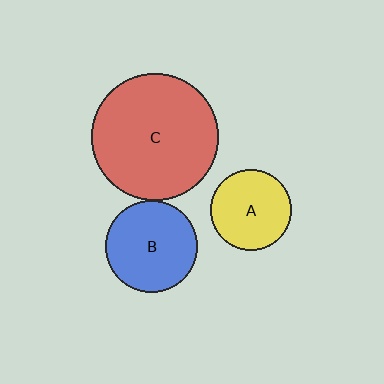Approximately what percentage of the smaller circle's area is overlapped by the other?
Approximately 5%.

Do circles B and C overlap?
Yes.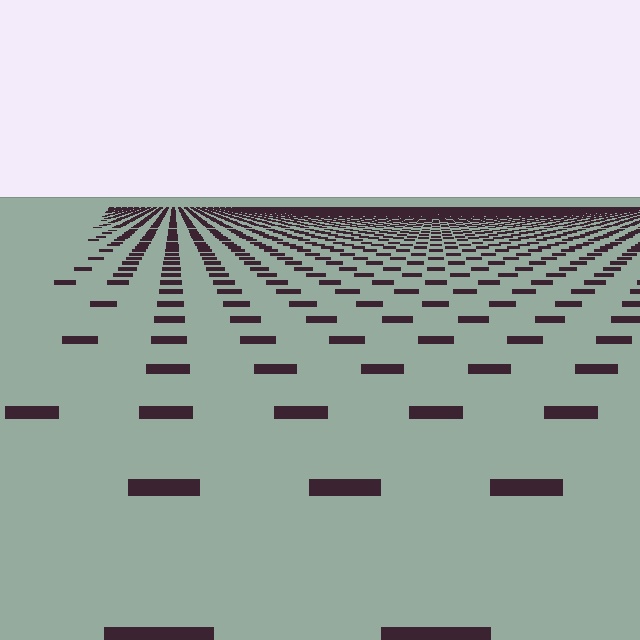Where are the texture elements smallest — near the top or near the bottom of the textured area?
Near the top.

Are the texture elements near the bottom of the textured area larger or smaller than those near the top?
Larger. Near the bottom, elements are closer to the viewer and appear at a bigger on-screen size.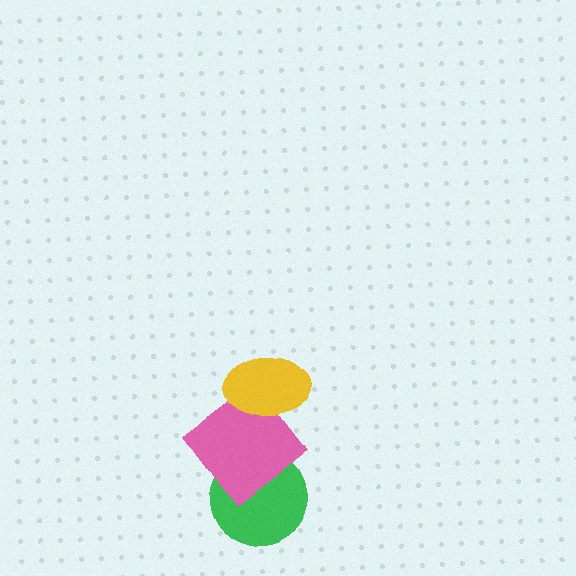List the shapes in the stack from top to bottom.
From top to bottom: the yellow ellipse, the pink diamond, the green circle.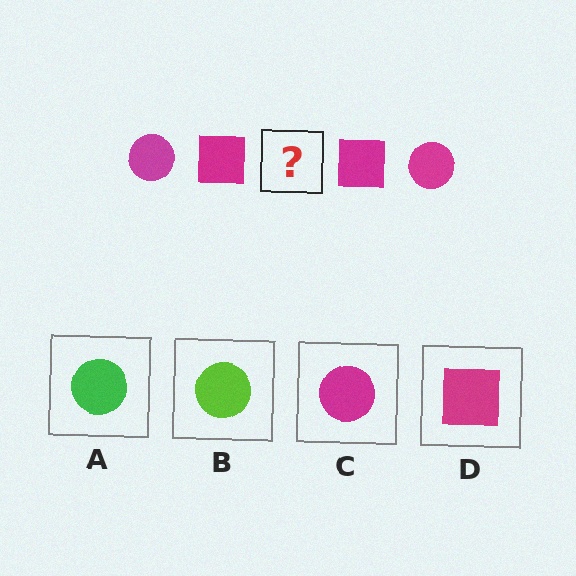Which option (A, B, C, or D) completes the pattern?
C.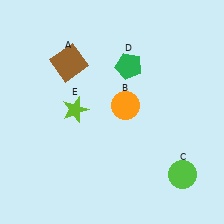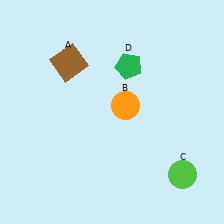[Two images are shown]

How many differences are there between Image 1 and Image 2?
There is 1 difference between the two images.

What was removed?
The lime star (E) was removed in Image 2.